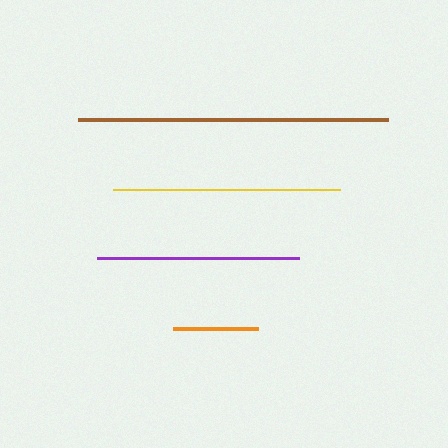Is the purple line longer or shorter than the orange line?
The purple line is longer than the orange line.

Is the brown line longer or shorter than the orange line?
The brown line is longer than the orange line.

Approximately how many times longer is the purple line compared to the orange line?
The purple line is approximately 2.4 times the length of the orange line.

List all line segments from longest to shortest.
From longest to shortest: brown, yellow, purple, orange.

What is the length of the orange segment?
The orange segment is approximately 85 pixels long.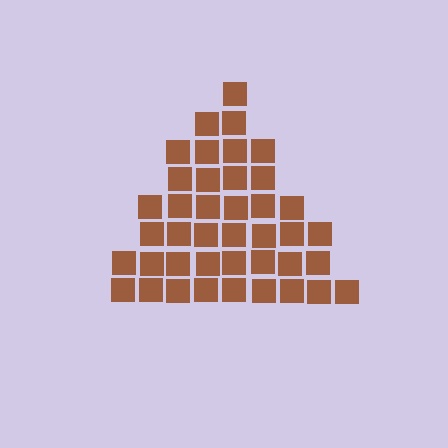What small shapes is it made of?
It is made of small squares.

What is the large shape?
The large shape is a triangle.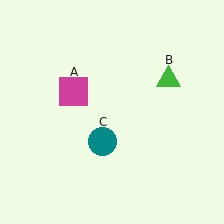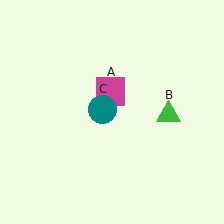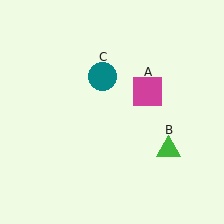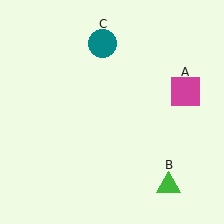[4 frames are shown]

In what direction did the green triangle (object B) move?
The green triangle (object B) moved down.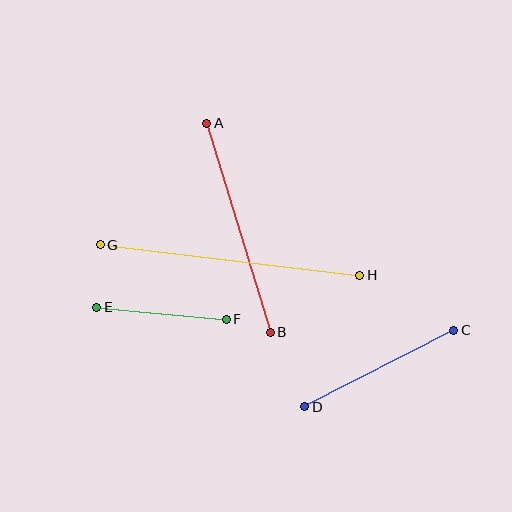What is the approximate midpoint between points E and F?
The midpoint is at approximately (161, 313) pixels.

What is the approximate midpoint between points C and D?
The midpoint is at approximately (379, 369) pixels.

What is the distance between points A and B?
The distance is approximately 218 pixels.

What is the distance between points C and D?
The distance is approximately 168 pixels.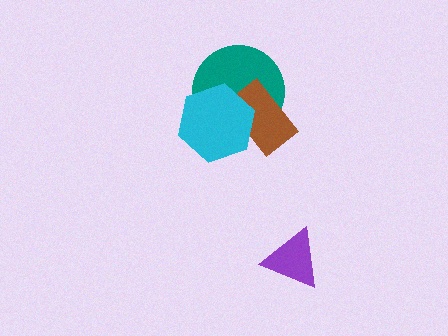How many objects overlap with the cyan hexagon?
2 objects overlap with the cyan hexagon.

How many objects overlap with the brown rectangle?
2 objects overlap with the brown rectangle.